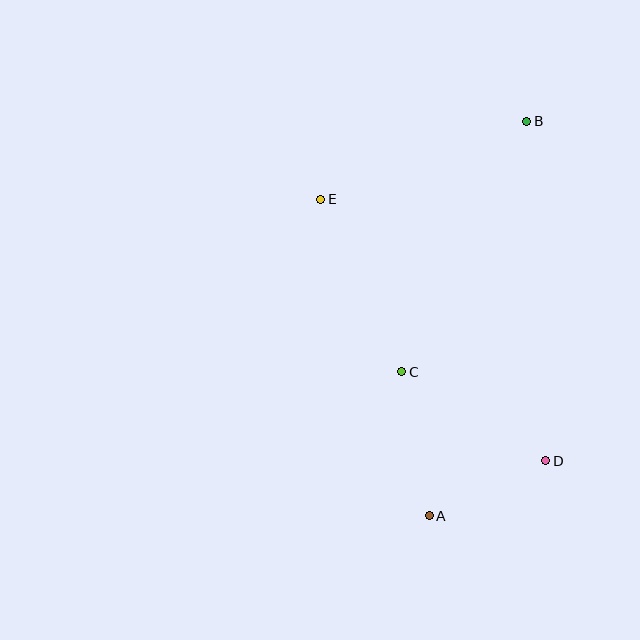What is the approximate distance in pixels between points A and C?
The distance between A and C is approximately 147 pixels.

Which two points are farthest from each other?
Points A and B are farthest from each other.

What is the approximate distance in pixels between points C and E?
The distance between C and E is approximately 190 pixels.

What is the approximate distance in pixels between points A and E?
The distance between A and E is approximately 334 pixels.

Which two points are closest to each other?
Points A and D are closest to each other.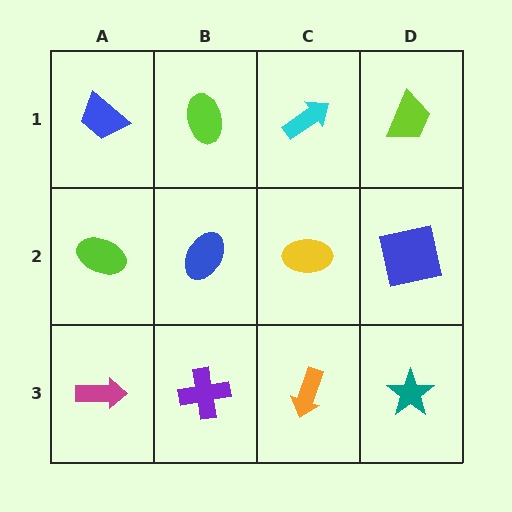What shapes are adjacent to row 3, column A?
A lime ellipse (row 2, column A), a purple cross (row 3, column B).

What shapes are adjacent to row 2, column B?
A lime ellipse (row 1, column B), a purple cross (row 3, column B), a lime ellipse (row 2, column A), a yellow ellipse (row 2, column C).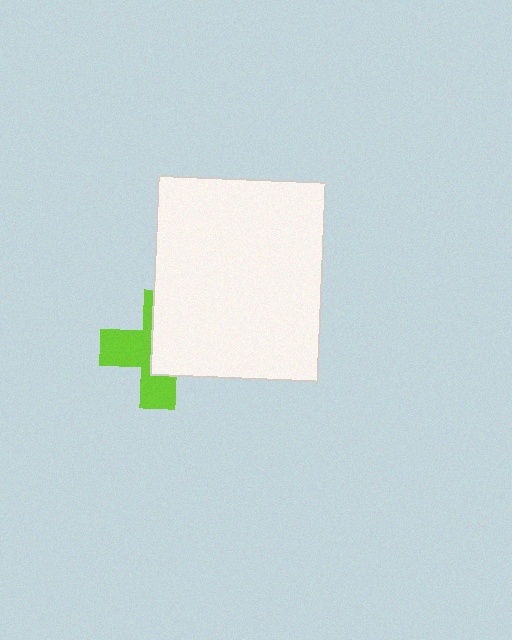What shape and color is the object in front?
The object in front is a white rectangle.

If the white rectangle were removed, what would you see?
You would see the complete lime cross.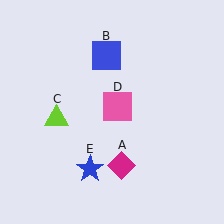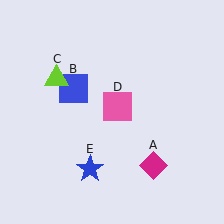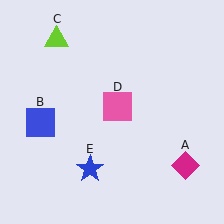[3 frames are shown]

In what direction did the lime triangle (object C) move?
The lime triangle (object C) moved up.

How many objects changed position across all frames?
3 objects changed position: magenta diamond (object A), blue square (object B), lime triangle (object C).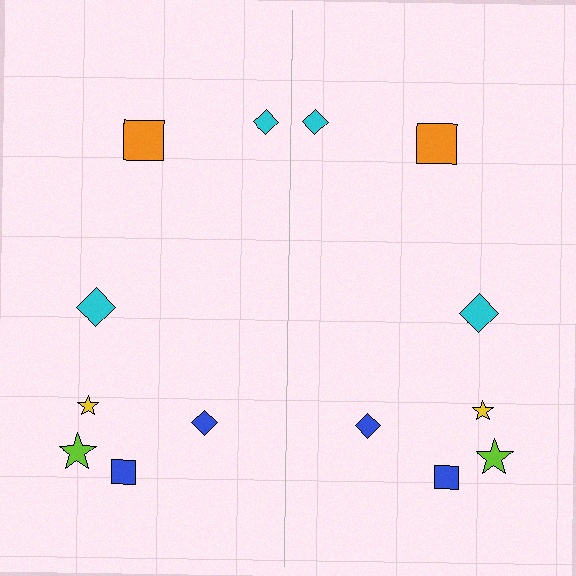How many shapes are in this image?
There are 14 shapes in this image.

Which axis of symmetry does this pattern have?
The pattern has a vertical axis of symmetry running through the center of the image.